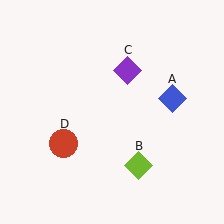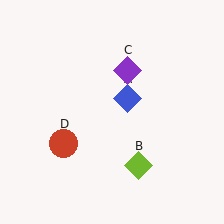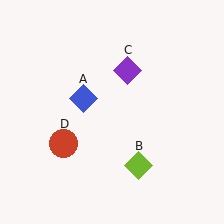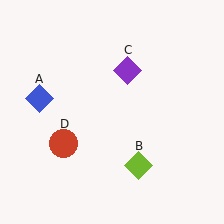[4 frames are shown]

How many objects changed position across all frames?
1 object changed position: blue diamond (object A).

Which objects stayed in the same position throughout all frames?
Lime diamond (object B) and purple diamond (object C) and red circle (object D) remained stationary.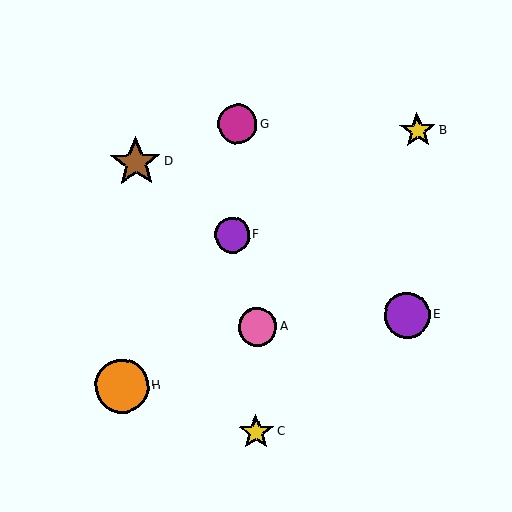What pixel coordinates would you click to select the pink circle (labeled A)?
Click at (258, 327) to select the pink circle A.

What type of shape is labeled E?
Shape E is a purple circle.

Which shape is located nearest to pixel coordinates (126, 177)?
The brown star (labeled D) at (136, 163) is nearest to that location.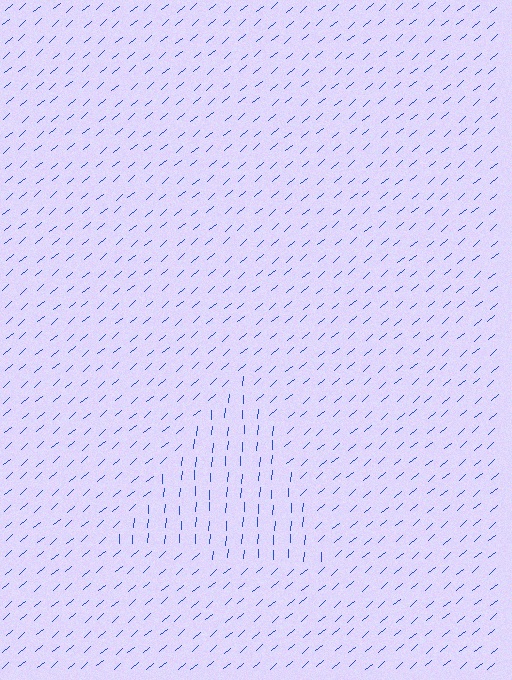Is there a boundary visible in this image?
Yes, there is a texture boundary formed by a change in line orientation.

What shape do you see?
I see a triangle.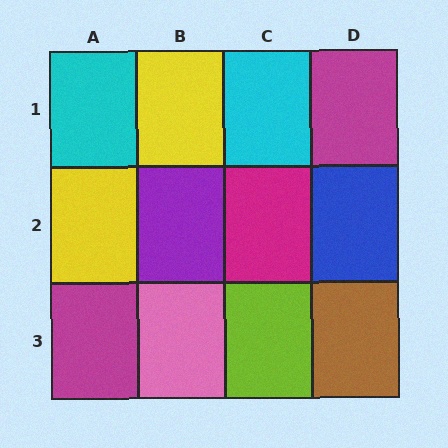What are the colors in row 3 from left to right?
Magenta, pink, lime, brown.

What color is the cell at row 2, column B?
Purple.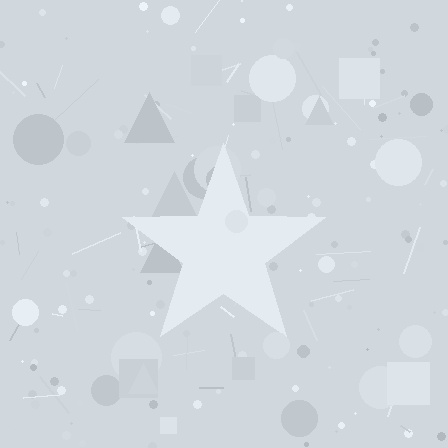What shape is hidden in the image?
A star is hidden in the image.